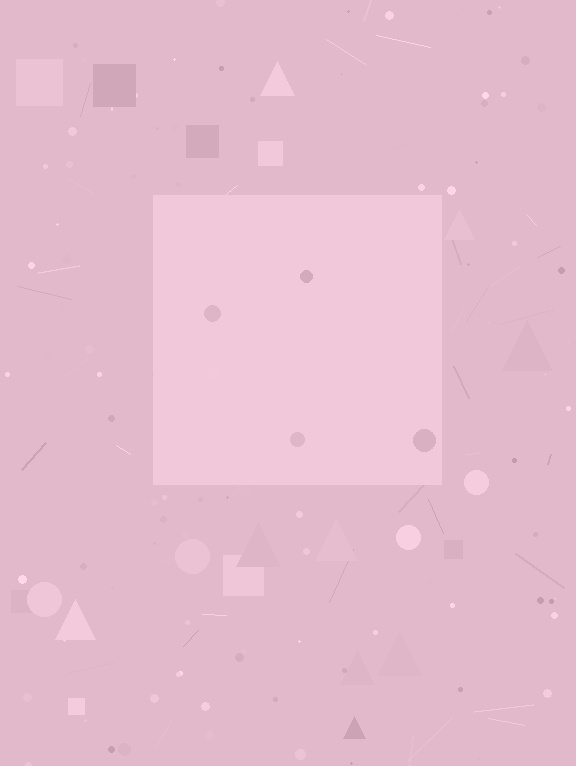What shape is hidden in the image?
A square is hidden in the image.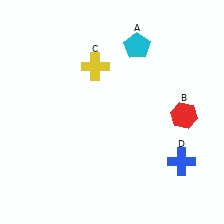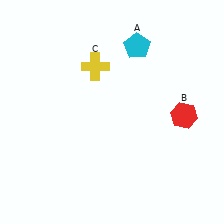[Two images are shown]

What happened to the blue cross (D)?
The blue cross (D) was removed in Image 2. It was in the bottom-right area of Image 1.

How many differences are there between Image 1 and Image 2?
There is 1 difference between the two images.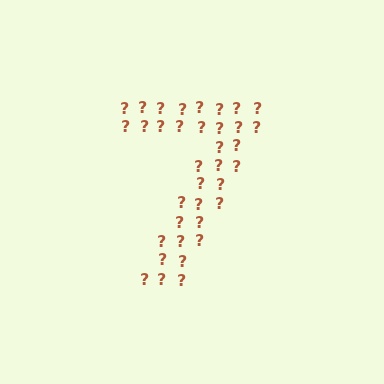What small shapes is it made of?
It is made of small question marks.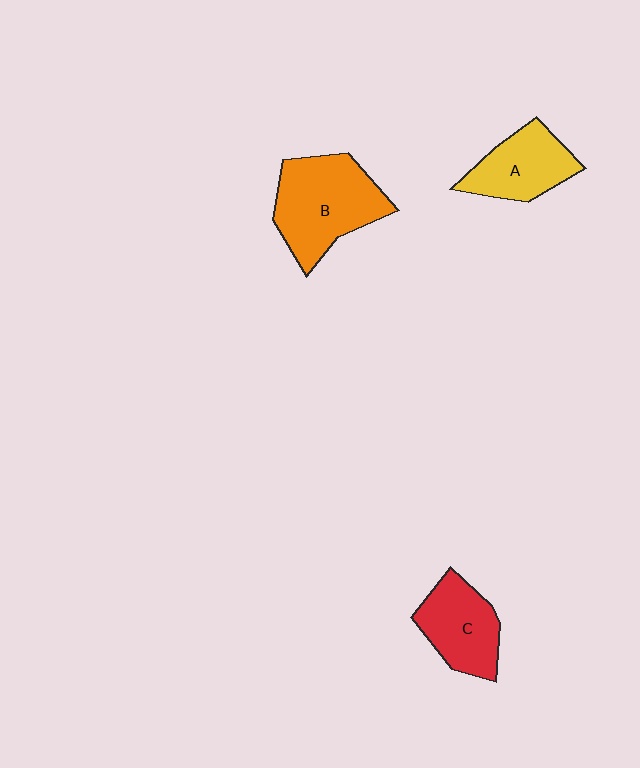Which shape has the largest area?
Shape B (orange).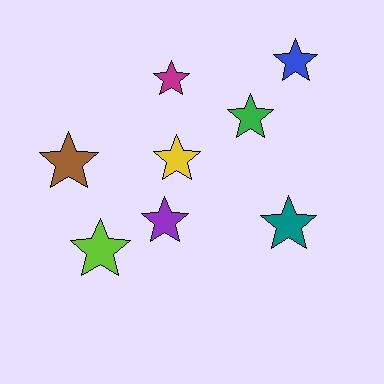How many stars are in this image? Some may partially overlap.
There are 8 stars.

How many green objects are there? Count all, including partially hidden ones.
There is 1 green object.